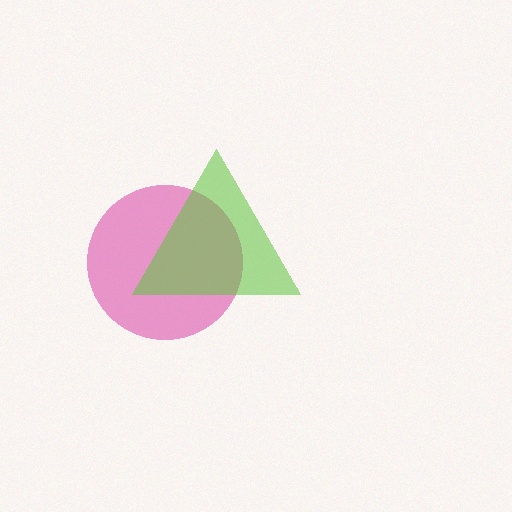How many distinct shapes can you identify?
There are 2 distinct shapes: a magenta circle, a lime triangle.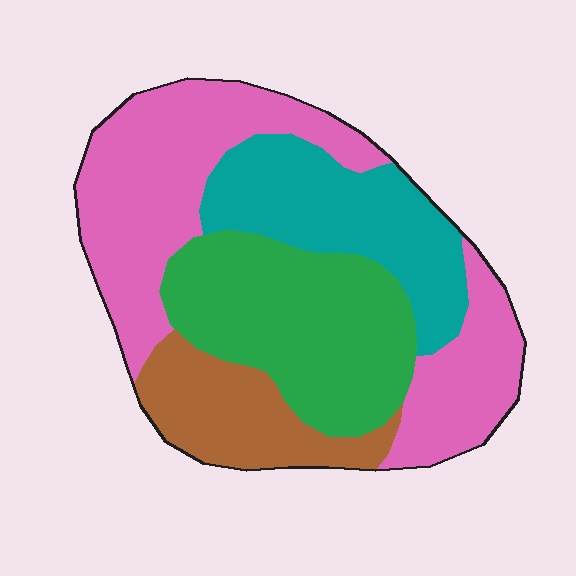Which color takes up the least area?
Brown, at roughly 15%.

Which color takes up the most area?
Pink, at roughly 40%.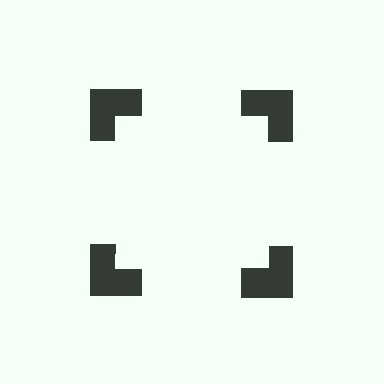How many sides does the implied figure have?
4 sides.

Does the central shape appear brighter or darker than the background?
It typically appears slightly brighter than the background, even though no actual brightness change is drawn.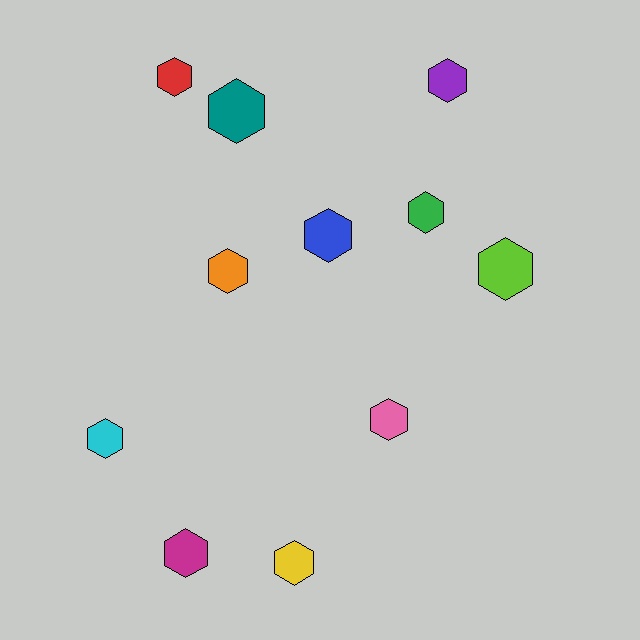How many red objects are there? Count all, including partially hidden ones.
There is 1 red object.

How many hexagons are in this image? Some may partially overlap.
There are 11 hexagons.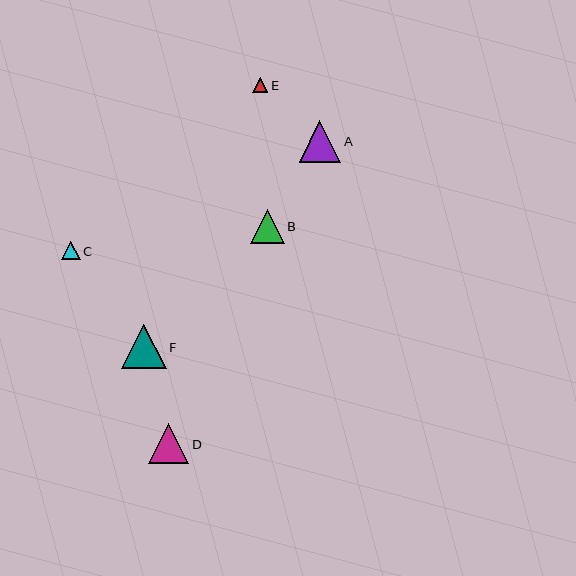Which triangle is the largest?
Triangle F is the largest with a size of approximately 44 pixels.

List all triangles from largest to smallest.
From largest to smallest: F, A, D, B, C, E.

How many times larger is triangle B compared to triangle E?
Triangle B is approximately 2.2 times the size of triangle E.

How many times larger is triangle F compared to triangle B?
Triangle F is approximately 1.3 times the size of triangle B.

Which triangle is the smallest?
Triangle E is the smallest with a size of approximately 15 pixels.